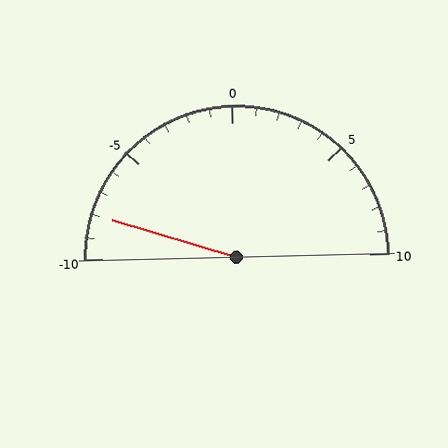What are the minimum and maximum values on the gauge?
The gauge ranges from -10 to 10.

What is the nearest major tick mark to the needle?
The nearest major tick mark is -10.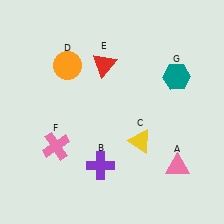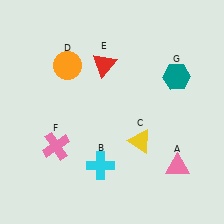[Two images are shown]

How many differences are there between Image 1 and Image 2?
There is 1 difference between the two images.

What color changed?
The cross (B) changed from purple in Image 1 to cyan in Image 2.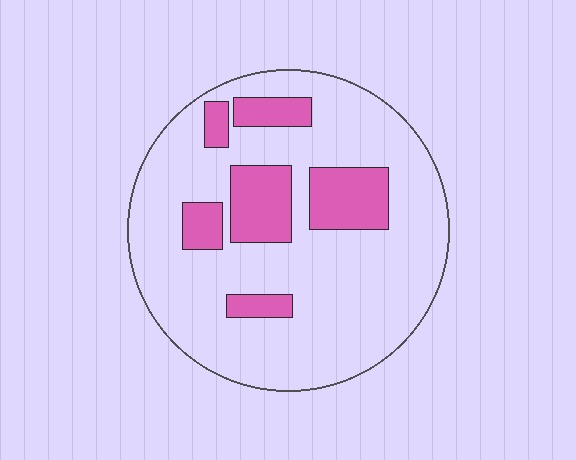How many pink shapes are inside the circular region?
6.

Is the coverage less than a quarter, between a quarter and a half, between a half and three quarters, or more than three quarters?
Less than a quarter.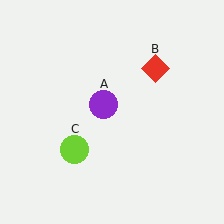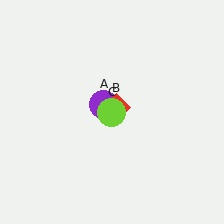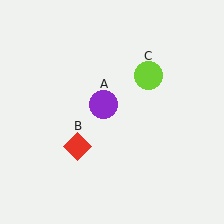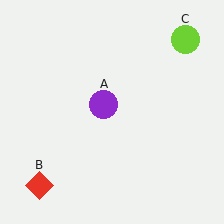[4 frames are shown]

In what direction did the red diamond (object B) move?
The red diamond (object B) moved down and to the left.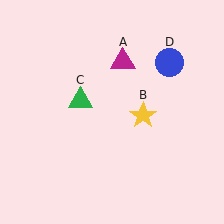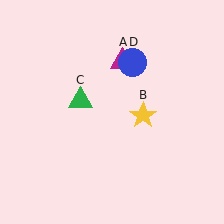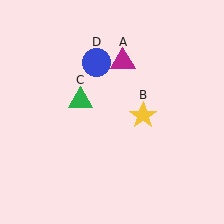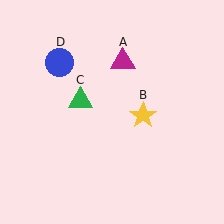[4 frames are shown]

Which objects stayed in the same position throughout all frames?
Magenta triangle (object A) and yellow star (object B) and green triangle (object C) remained stationary.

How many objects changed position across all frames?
1 object changed position: blue circle (object D).